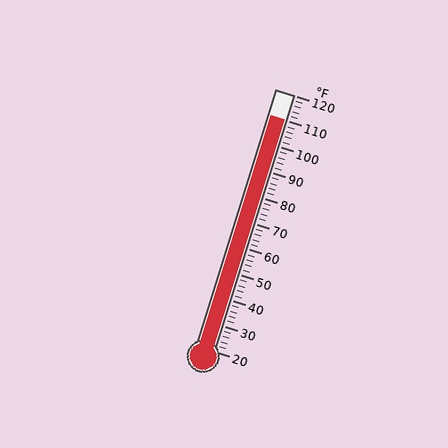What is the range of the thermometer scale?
The thermometer scale ranges from 20°F to 120°F.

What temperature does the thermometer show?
The thermometer shows approximately 110°F.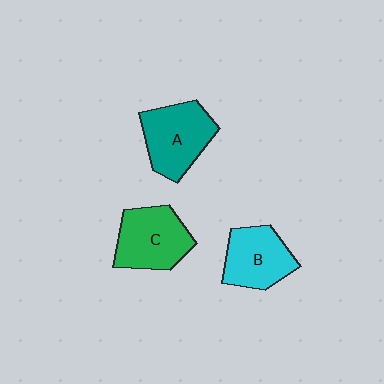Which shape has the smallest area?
Shape B (cyan).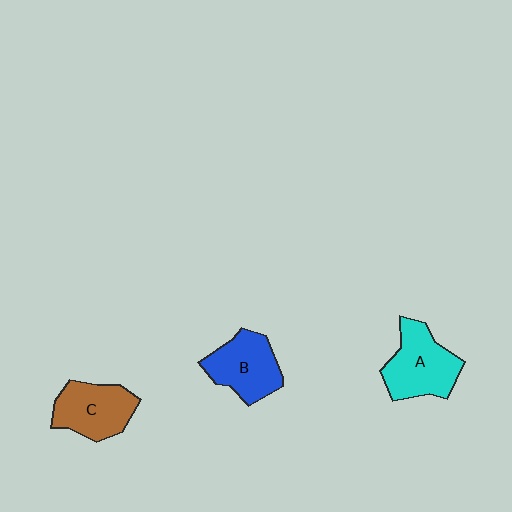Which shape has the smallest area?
Shape B (blue).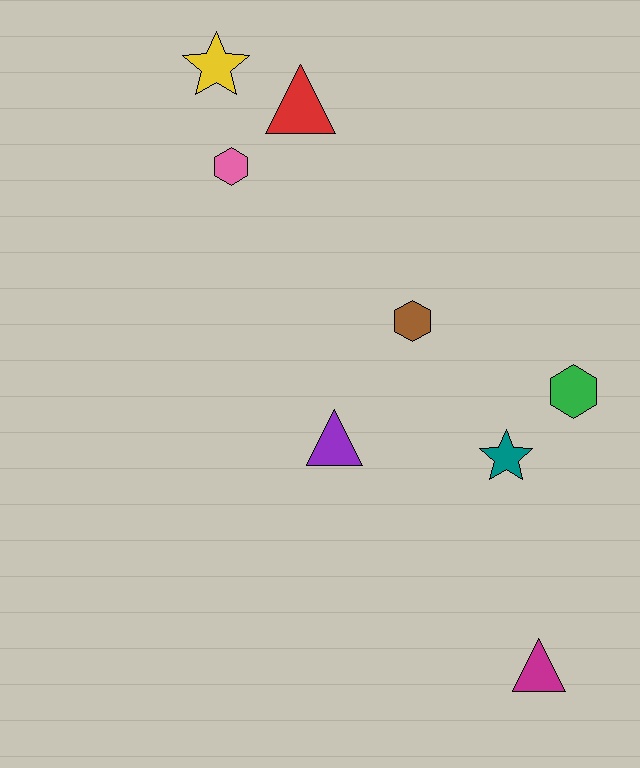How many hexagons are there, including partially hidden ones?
There are 3 hexagons.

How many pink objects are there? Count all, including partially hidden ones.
There is 1 pink object.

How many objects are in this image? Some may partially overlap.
There are 8 objects.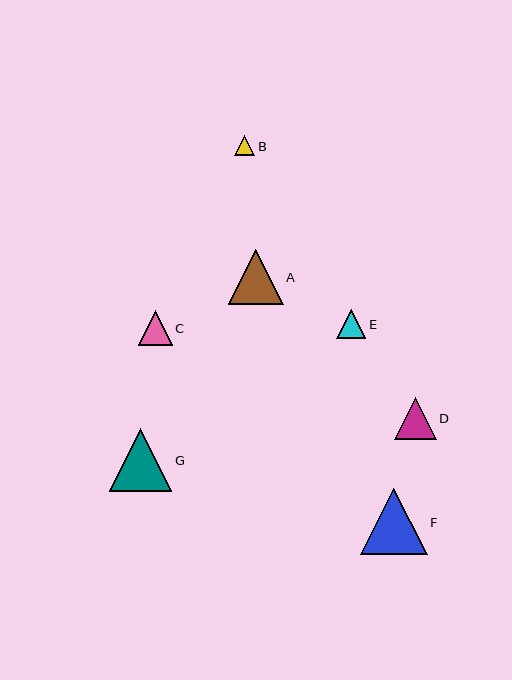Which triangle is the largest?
Triangle F is the largest with a size of approximately 67 pixels.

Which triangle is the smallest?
Triangle B is the smallest with a size of approximately 20 pixels.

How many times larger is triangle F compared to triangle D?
Triangle F is approximately 1.6 times the size of triangle D.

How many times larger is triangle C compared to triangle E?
Triangle C is approximately 1.2 times the size of triangle E.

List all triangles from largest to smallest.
From largest to smallest: F, G, A, D, C, E, B.